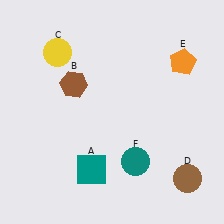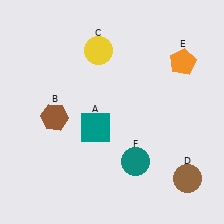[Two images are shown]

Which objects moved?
The objects that moved are: the teal square (A), the brown hexagon (B), the yellow circle (C).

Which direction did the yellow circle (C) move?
The yellow circle (C) moved right.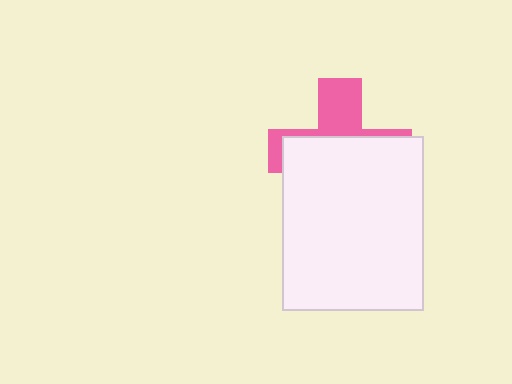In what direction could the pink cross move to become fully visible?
The pink cross could move up. That would shift it out from behind the white rectangle entirely.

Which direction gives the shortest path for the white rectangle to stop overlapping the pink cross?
Moving down gives the shortest separation.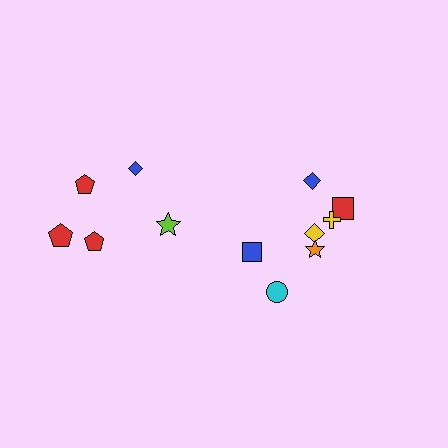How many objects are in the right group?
There are 7 objects.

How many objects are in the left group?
There are 5 objects.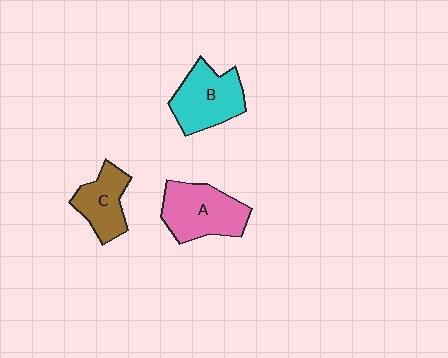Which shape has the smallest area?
Shape C (brown).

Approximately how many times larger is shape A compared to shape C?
Approximately 1.4 times.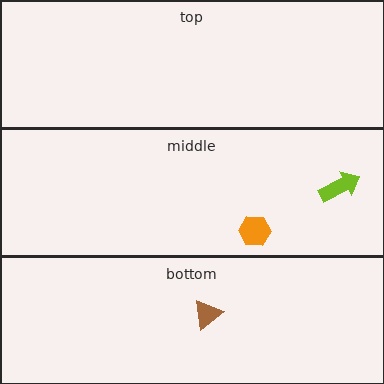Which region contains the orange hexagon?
The middle region.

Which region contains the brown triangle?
The bottom region.